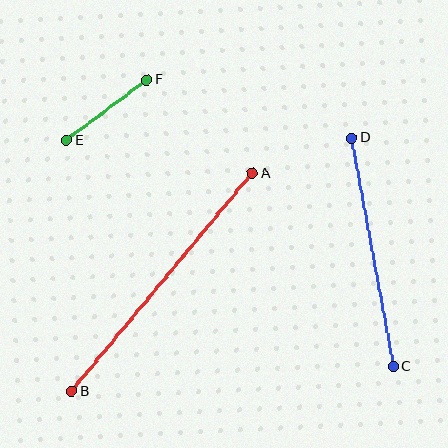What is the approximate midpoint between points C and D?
The midpoint is at approximately (372, 252) pixels.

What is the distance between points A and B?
The distance is approximately 283 pixels.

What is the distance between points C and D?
The distance is approximately 232 pixels.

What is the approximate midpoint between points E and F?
The midpoint is at approximately (106, 110) pixels.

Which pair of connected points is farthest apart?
Points A and B are farthest apart.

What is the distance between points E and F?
The distance is approximately 100 pixels.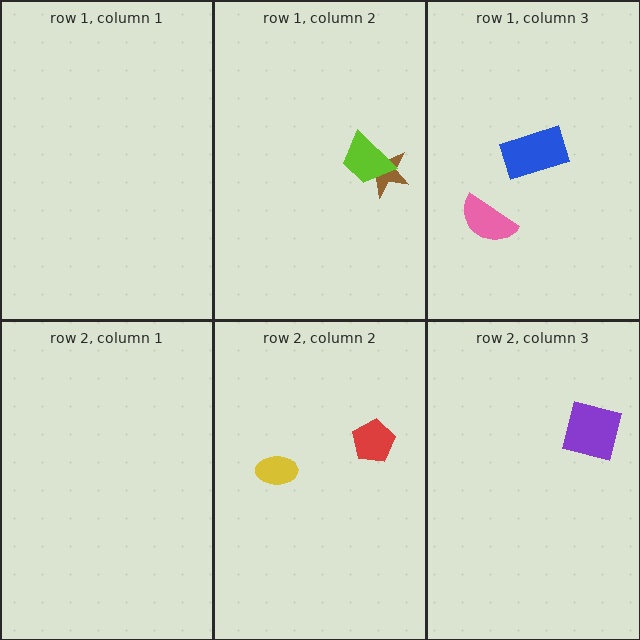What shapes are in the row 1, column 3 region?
The blue rectangle, the pink semicircle.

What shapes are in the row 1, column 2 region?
The brown star, the lime trapezoid.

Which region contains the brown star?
The row 1, column 2 region.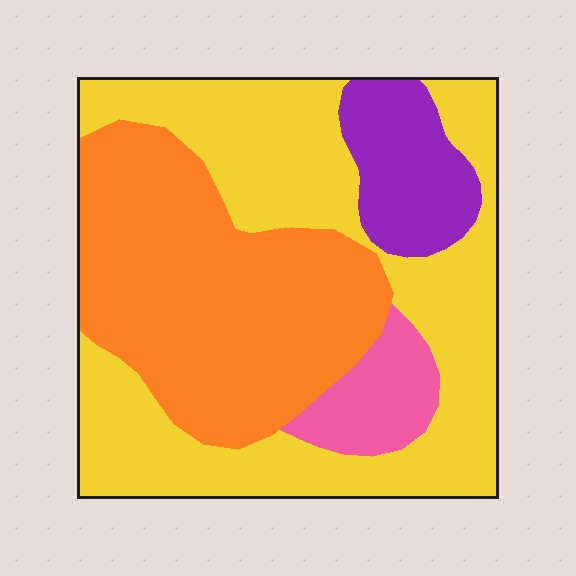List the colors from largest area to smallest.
From largest to smallest: yellow, orange, purple, pink.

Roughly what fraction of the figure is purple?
Purple covers about 10% of the figure.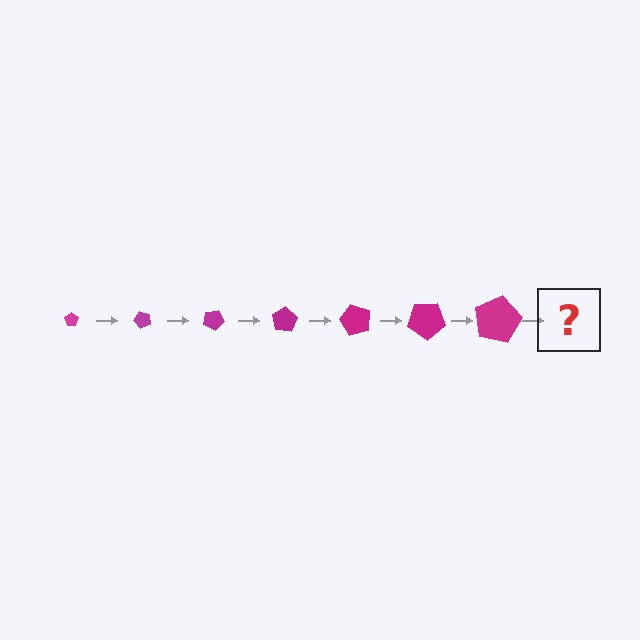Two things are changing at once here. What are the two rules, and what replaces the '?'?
The two rules are that the pentagon grows larger each step and it rotates 50 degrees each step. The '?' should be a pentagon, larger than the previous one and rotated 350 degrees from the start.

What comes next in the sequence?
The next element should be a pentagon, larger than the previous one and rotated 350 degrees from the start.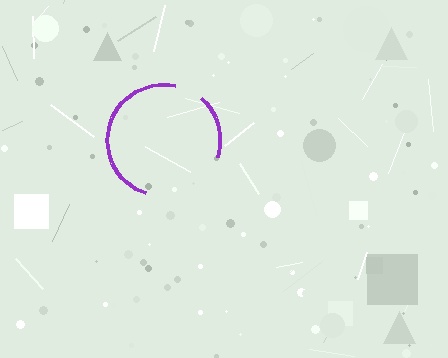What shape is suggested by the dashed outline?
The dashed outline suggests a circle.